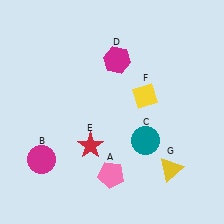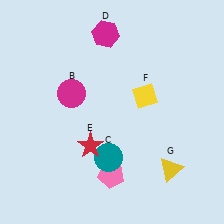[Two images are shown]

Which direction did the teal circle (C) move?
The teal circle (C) moved left.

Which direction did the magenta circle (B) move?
The magenta circle (B) moved up.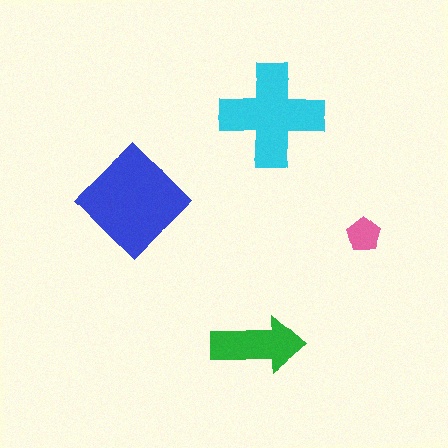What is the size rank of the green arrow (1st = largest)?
3rd.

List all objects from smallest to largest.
The pink pentagon, the green arrow, the cyan cross, the blue diamond.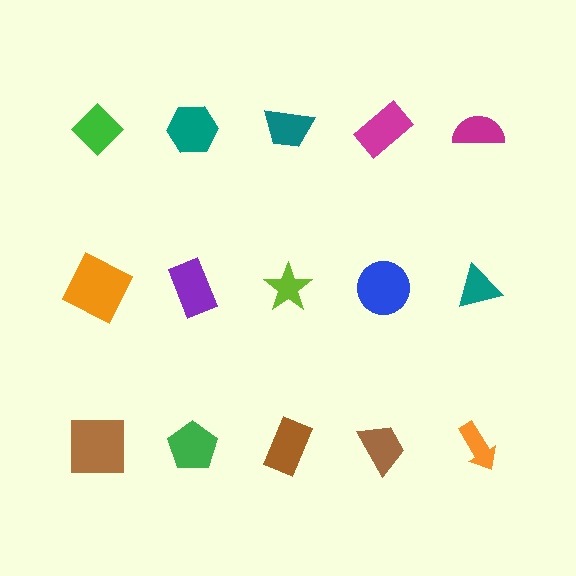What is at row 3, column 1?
A brown square.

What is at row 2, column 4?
A blue circle.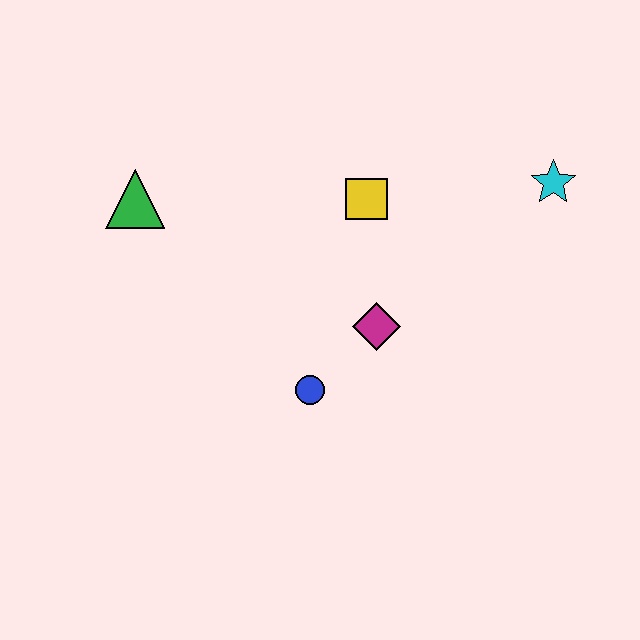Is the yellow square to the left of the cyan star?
Yes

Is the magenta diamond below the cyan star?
Yes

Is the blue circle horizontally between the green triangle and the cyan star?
Yes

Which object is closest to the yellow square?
The magenta diamond is closest to the yellow square.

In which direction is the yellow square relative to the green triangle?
The yellow square is to the right of the green triangle.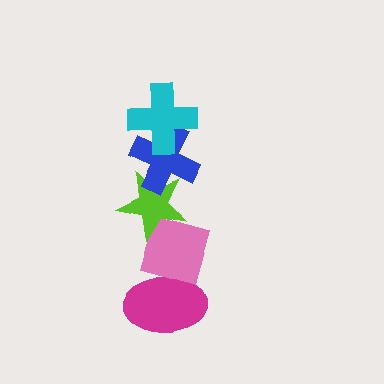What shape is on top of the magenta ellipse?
The pink diamond is on top of the magenta ellipse.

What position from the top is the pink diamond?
The pink diamond is 4th from the top.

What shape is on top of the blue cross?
The cyan cross is on top of the blue cross.